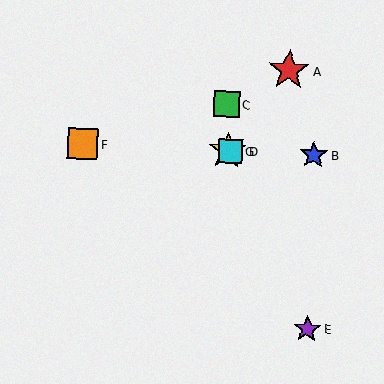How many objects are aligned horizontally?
4 objects (B, D, F, G) are aligned horizontally.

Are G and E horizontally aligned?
No, G is at y≈151 and E is at y≈329.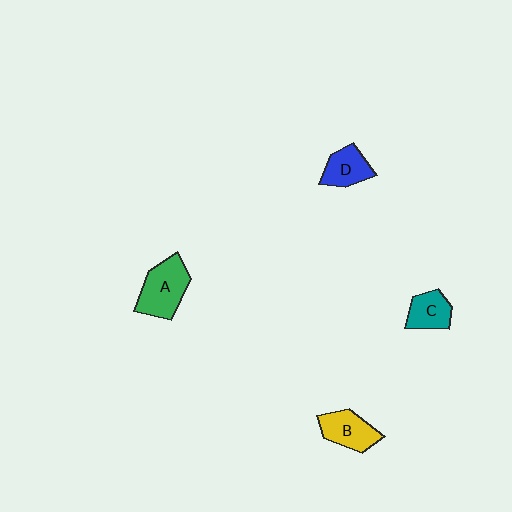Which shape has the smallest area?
Shape C (teal).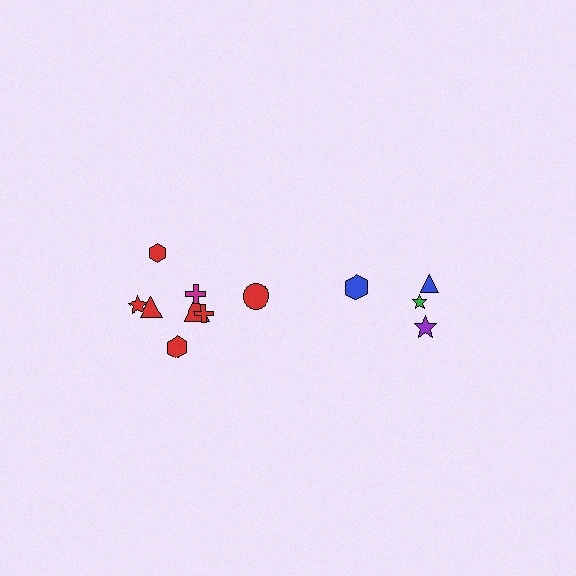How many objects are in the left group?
There are 8 objects.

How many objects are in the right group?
There are 4 objects.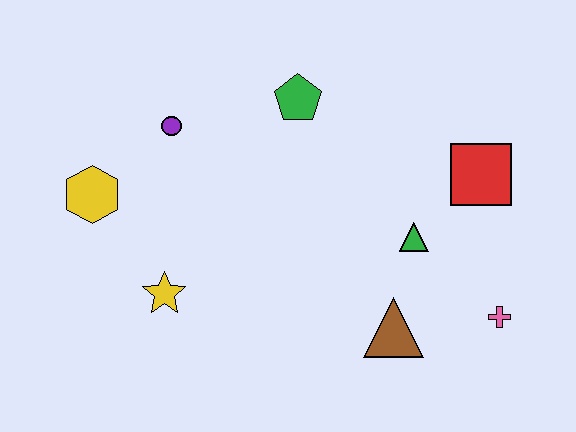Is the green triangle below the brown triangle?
No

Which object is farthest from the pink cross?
The yellow hexagon is farthest from the pink cross.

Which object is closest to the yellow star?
The yellow hexagon is closest to the yellow star.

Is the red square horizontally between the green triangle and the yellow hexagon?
No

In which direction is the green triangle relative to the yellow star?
The green triangle is to the right of the yellow star.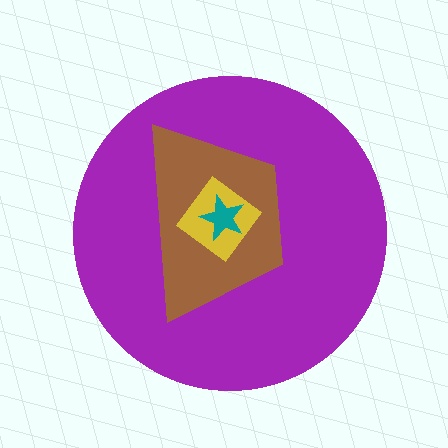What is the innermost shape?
The teal star.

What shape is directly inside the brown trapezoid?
The yellow diamond.